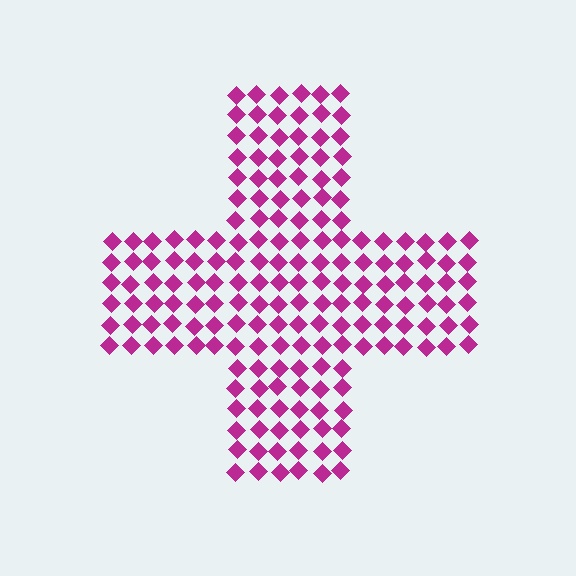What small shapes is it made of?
It is made of small diamonds.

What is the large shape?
The large shape is a cross.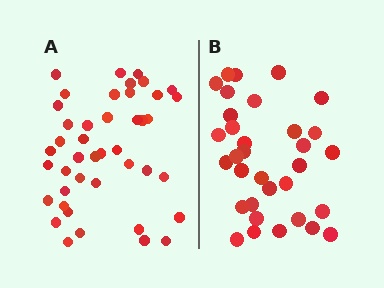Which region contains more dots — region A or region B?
Region A (the left region) has more dots.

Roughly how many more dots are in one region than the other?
Region A has roughly 10 or so more dots than region B.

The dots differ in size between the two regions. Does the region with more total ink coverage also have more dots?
No. Region B has more total ink coverage because its dots are larger, but region A actually contains more individual dots. Total area can be misleading — the number of items is what matters here.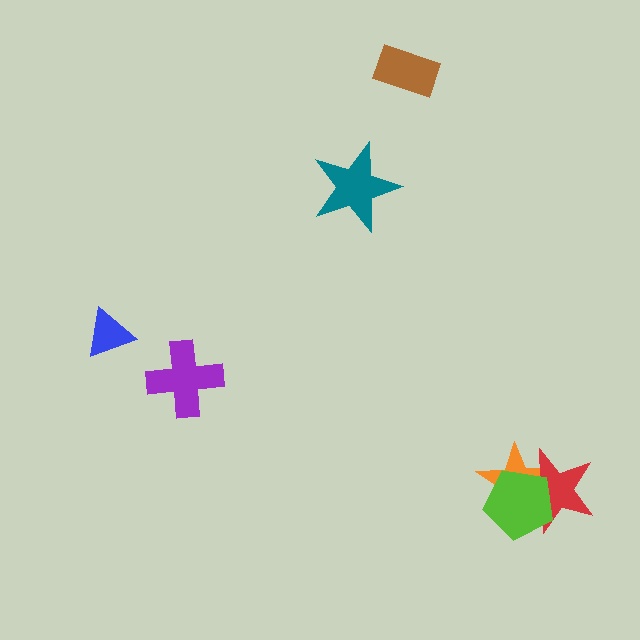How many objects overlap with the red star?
2 objects overlap with the red star.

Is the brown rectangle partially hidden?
No, no other shape covers it.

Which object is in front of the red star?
The lime pentagon is in front of the red star.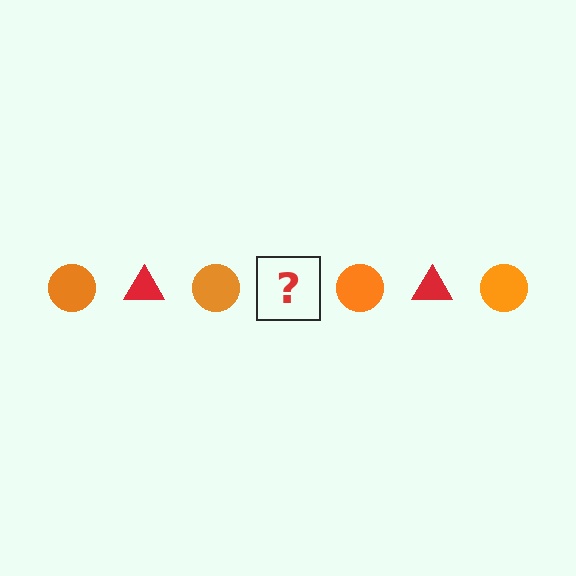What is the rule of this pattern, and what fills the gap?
The rule is that the pattern alternates between orange circle and red triangle. The gap should be filled with a red triangle.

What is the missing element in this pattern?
The missing element is a red triangle.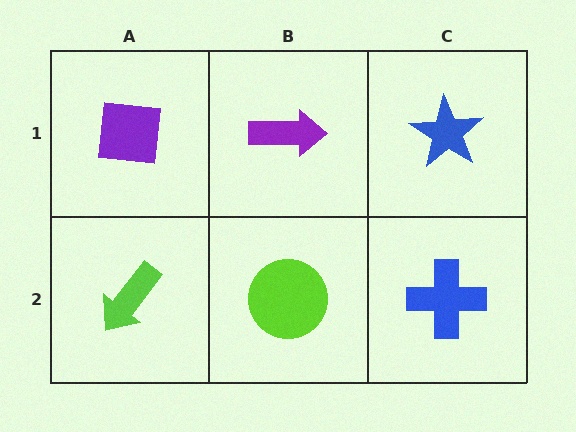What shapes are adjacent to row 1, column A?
A lime arrow (row 2, column A), a purple arrow (row 1, column B).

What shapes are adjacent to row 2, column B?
A purple arrow (row 1, column B), a lime arrow (row 2, column A), a blue cross (row 2, column C).